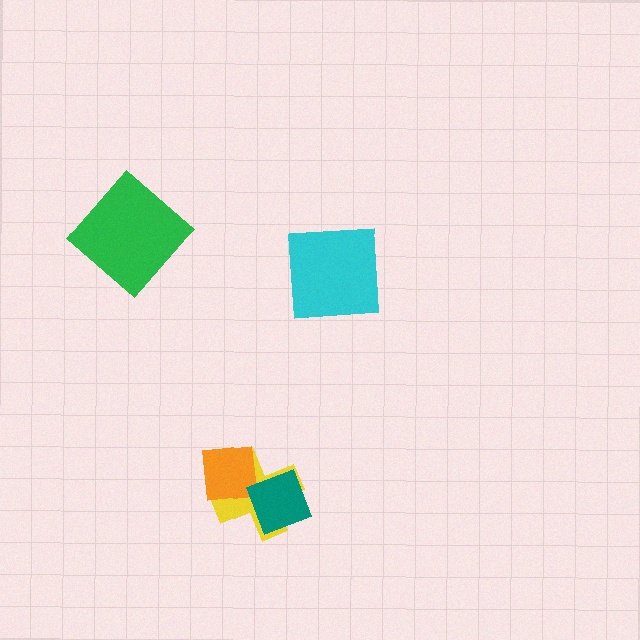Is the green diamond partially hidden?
No, no other shape covers it.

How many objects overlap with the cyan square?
0 objects overlap with the cyan square.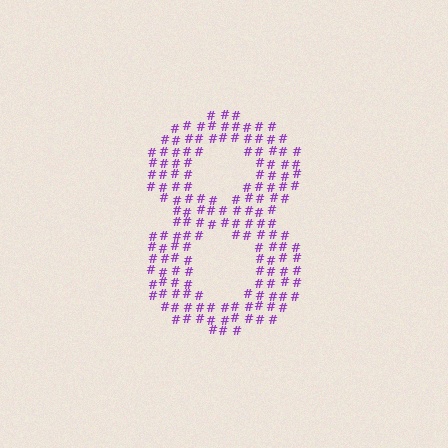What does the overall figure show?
The overall figure shows the digit 8.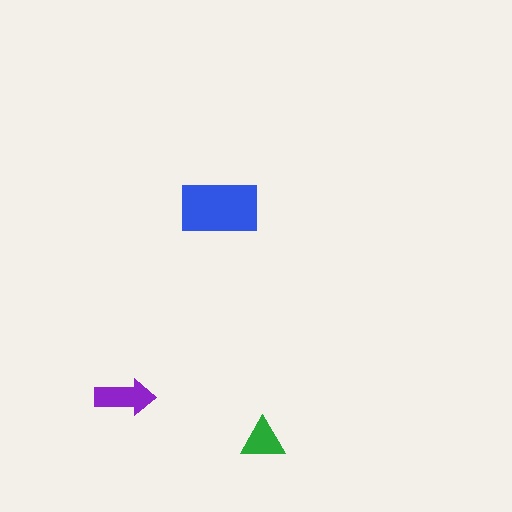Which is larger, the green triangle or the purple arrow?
The purple arrow.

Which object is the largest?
The blue rectangle.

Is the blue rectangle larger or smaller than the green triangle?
Larger.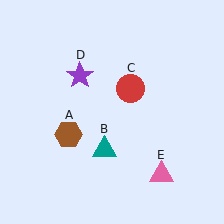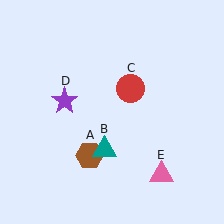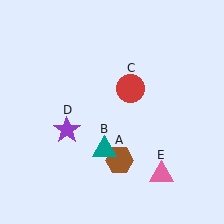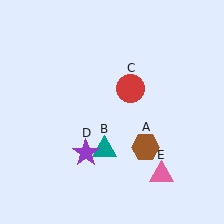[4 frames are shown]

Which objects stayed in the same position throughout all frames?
Teal triangle (object B) and red circle (object C) and pink triangle (object E) remained stationary.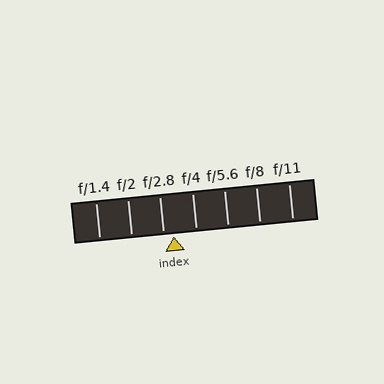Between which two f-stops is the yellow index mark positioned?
The index mark is between f/2.8 and f/4.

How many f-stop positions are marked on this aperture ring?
There are 7 f-stop positions marked.